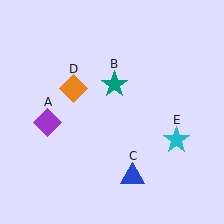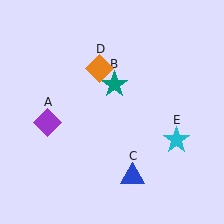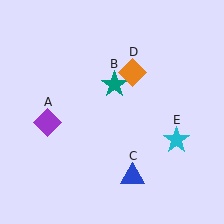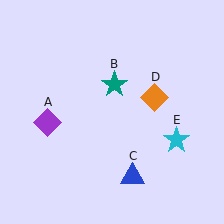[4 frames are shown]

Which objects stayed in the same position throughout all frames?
Purple diamond (object A) and teal star (object B) and blue triangle (object C) and cyan star (object E) remained stationary.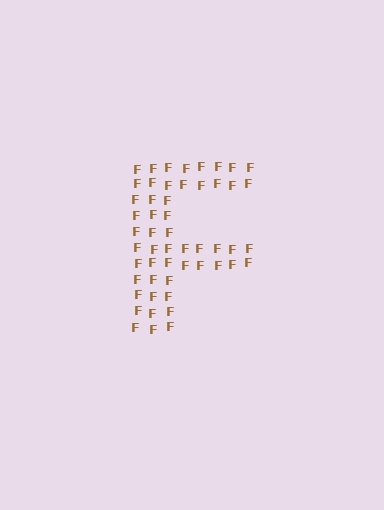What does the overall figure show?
The overall figure shows the letter F.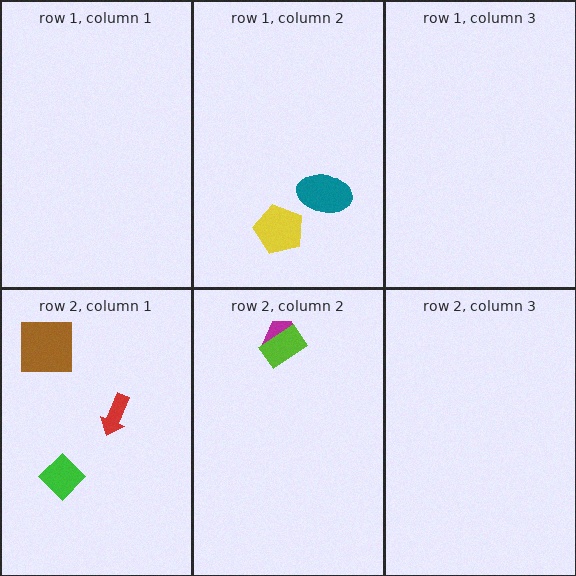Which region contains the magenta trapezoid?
The row 2, column 2 region.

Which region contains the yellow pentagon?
The row 1, column 2 region.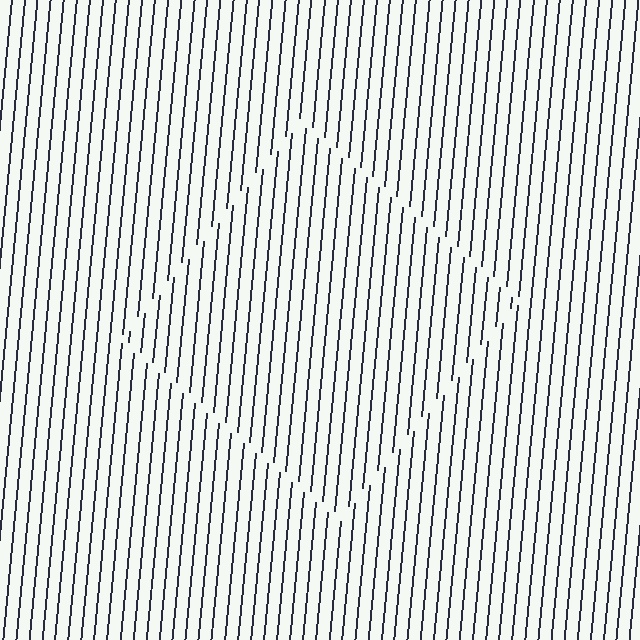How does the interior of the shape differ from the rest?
The interior of the shape contains the same grating, shifted by half a period — the contour is defined by the phase discontinuity where line-ends from the inner and outer gratings abut.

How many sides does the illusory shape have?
4 sides — the line-ends trace a square.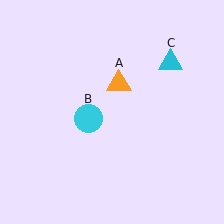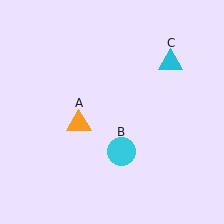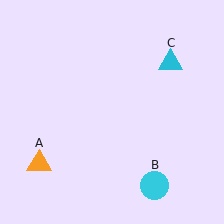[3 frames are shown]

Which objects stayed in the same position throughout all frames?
Cyan triangle (object C) remained stationary.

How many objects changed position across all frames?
2 objects changed position: orange triangle (object A), cyan circle (object B).